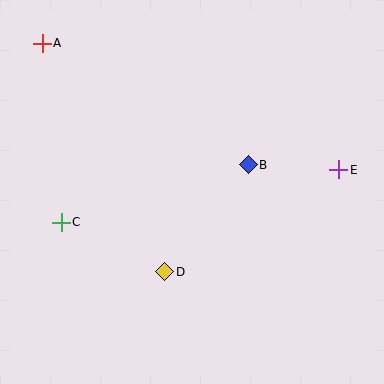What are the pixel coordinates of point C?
Point C is at (61, 222).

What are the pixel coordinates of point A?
Point A is at (42, 43).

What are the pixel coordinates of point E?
Point E is at (339, 170).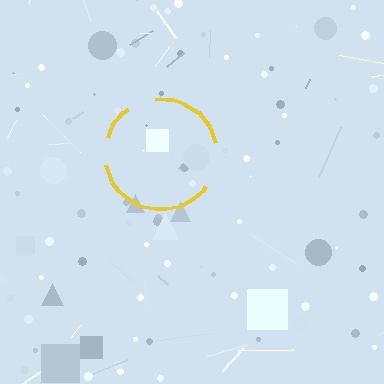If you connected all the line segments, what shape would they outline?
They would outline a circle.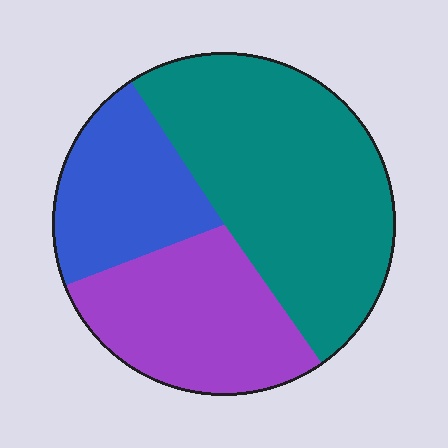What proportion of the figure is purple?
Purple takes up between a quarter and a half of the figure.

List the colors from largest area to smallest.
From largest to smallest: teal, purple, blue.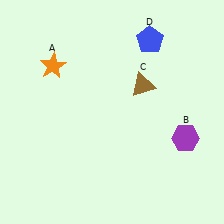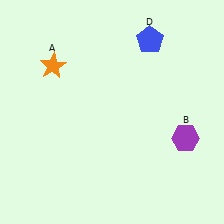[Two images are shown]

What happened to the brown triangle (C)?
The brown triangle (C) was removed in Image 2. It was in the top-right area of Image 1.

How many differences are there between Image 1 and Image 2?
There is 1 difference between the two images.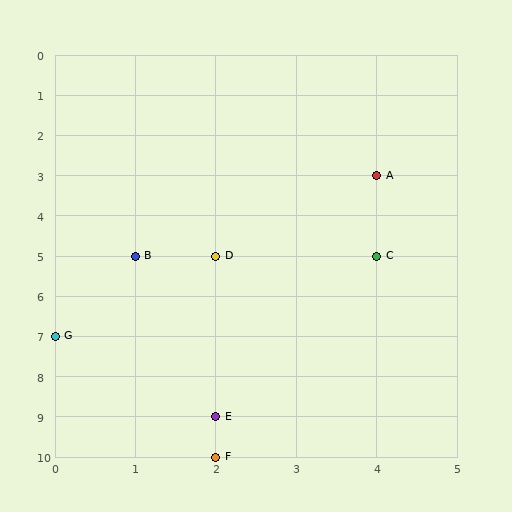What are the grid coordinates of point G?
Point G is at grid coordinates (0, 7).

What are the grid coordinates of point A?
Point A is at grid coordinates (4, 3).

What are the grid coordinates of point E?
Point E is at grid coordinates (2, 9).